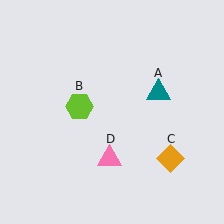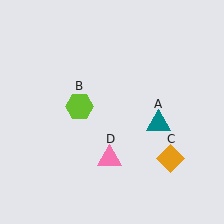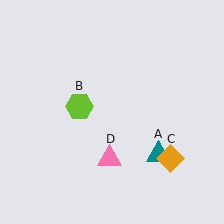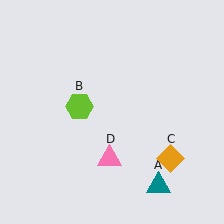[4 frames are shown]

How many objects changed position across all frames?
1 object changed position: teal triangle (object A).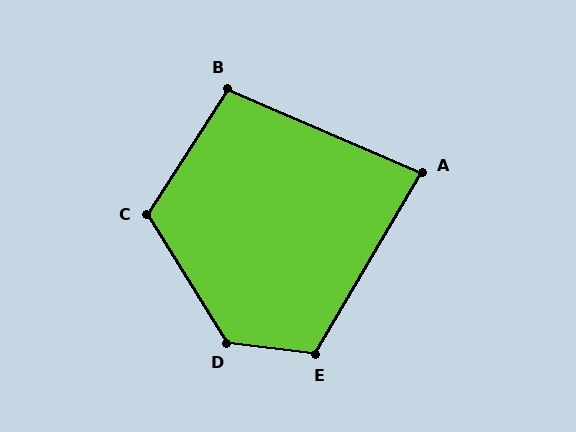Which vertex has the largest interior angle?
D, at approximately 129 degrees.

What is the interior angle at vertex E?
Approximately 113 degrees (obtuse).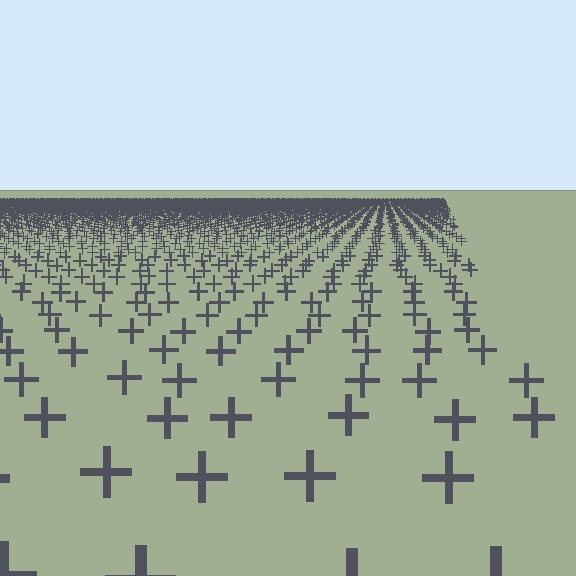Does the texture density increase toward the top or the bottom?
Density increases toward the top.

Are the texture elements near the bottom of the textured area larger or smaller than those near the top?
Larger. Near the bottom, elements are closer to the viewer and appear at a bigger on-screen size.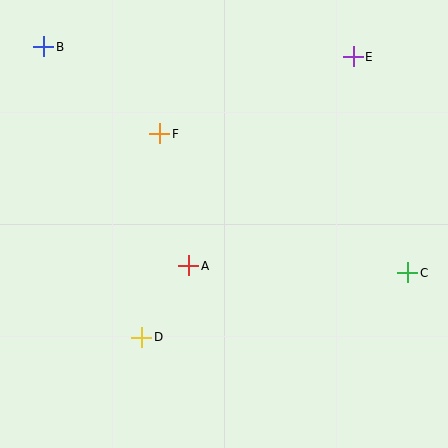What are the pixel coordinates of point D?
Point D is at (142, 337).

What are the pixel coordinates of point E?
Point E is at (353, 57).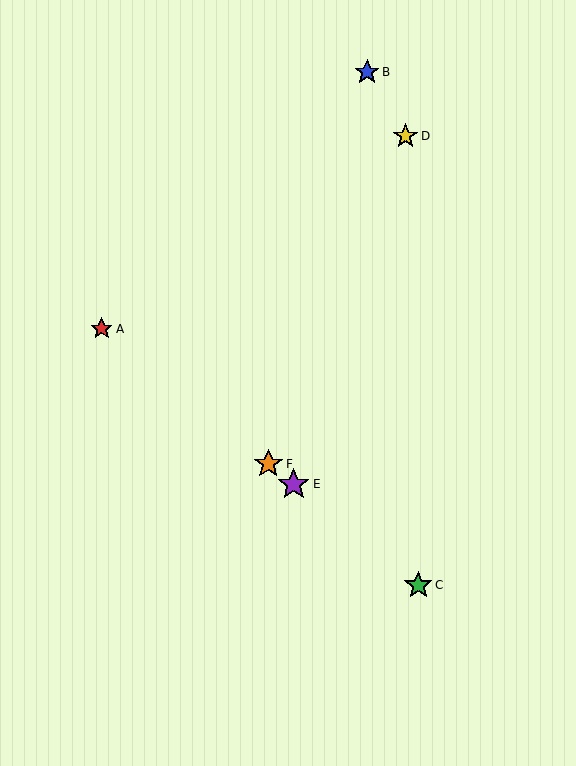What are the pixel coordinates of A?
Object A is at (102, 329).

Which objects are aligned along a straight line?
Objects A, C, E, F are aligned along a straight line.